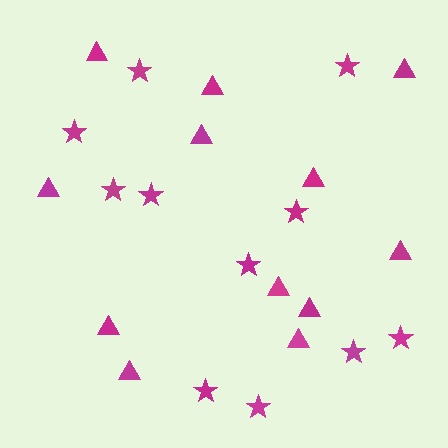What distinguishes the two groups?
There are 2 groups: one group of triangles (12) and one group of stars (11).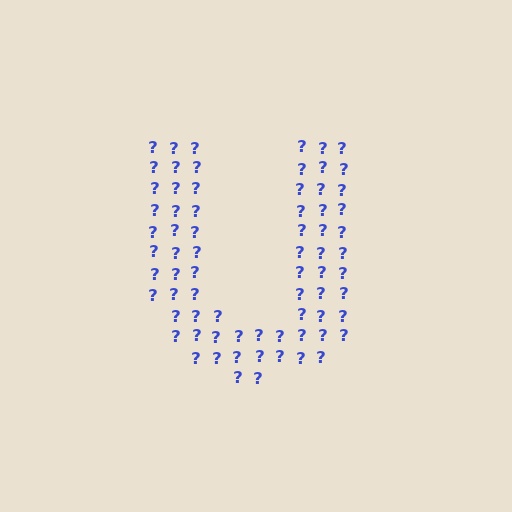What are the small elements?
The small elements are question marks.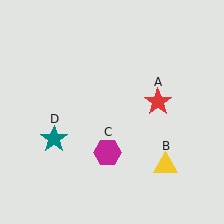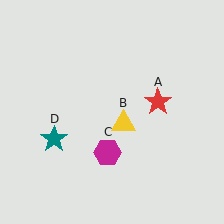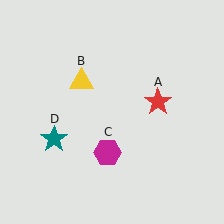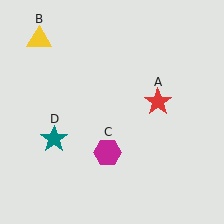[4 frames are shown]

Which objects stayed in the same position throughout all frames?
Red star (object A) and magenta hexagon (object C) and teal star (object D) remained stationary.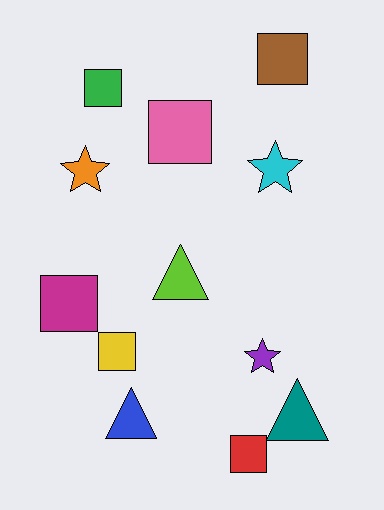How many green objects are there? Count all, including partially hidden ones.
There is 1 green object.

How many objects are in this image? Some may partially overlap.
There are 12 objects.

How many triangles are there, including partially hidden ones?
There are 3 triangles.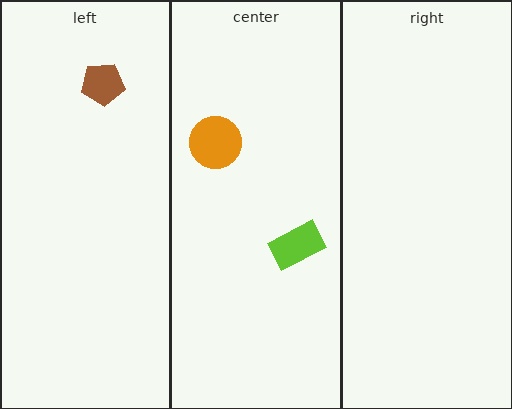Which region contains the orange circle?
The center region.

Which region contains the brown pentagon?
The left region.